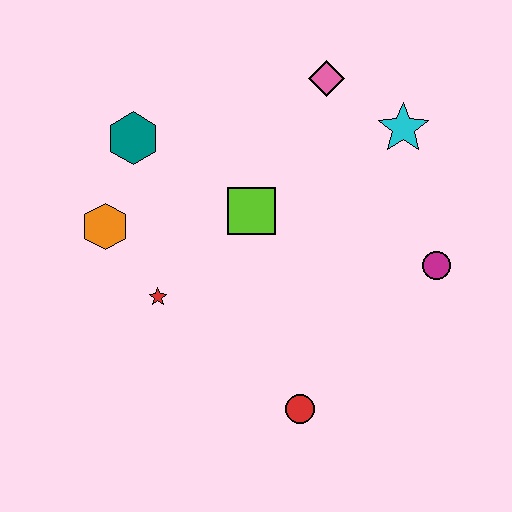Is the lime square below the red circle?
No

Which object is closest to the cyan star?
The pink diamond is closest to the cyan star.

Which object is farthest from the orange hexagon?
The magenta circle is farthest from the orange hexagon.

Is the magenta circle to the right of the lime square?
Yes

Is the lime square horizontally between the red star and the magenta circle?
Yes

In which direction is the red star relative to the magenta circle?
The red star is to the left of the magenta circle.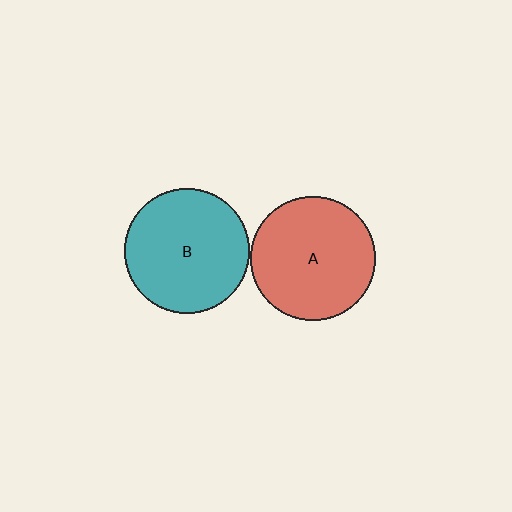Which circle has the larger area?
Circle B (teal).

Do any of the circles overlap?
No, none of the circles overlap.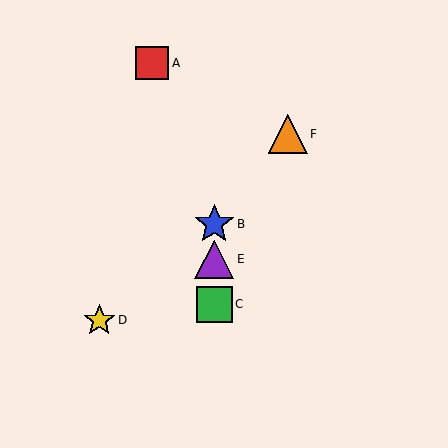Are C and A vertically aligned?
No, C is at x≈214 and A is at x≈152.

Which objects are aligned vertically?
Objects B, C, E are aligned vertically.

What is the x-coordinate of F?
Object F is at x≈288.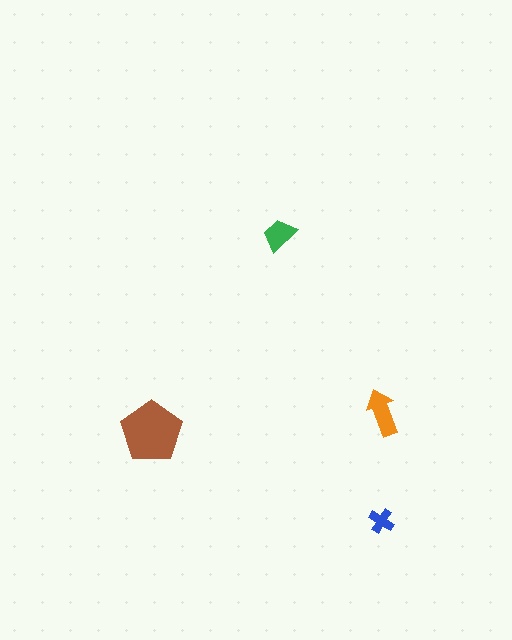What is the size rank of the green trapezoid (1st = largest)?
3rd.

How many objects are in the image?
There are 4 objects in the image.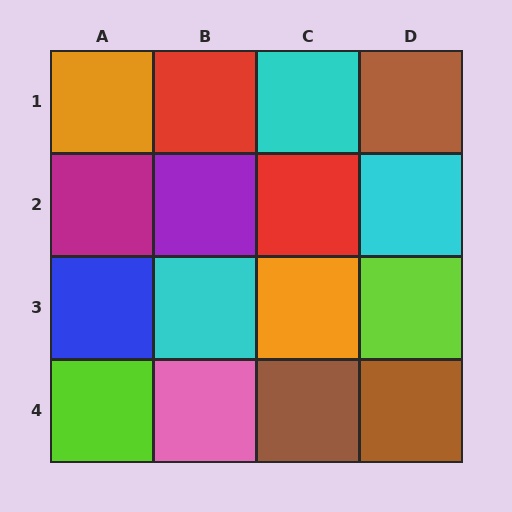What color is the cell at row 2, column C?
Red.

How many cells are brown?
3 cells are brown.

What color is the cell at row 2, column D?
Cyan.